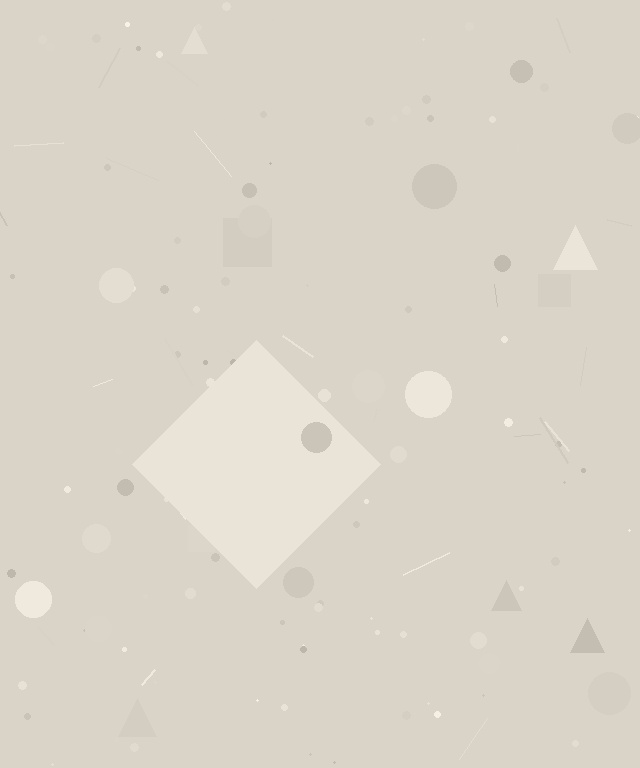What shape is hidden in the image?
A diamond is hidden in the image.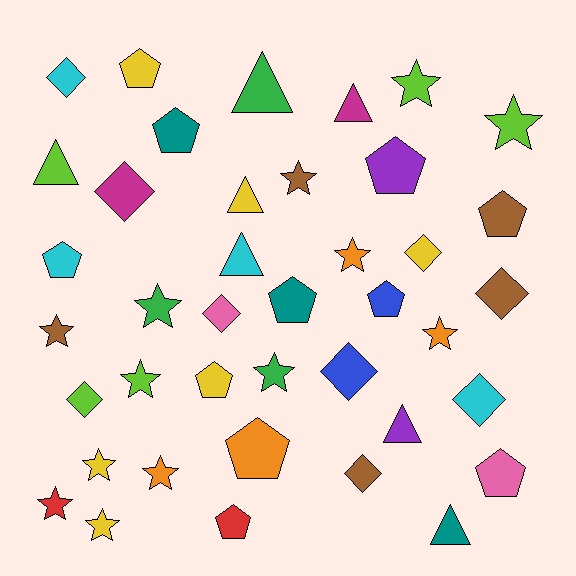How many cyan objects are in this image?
There are 4 cyan objects.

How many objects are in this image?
There are 40 objects.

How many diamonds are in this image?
There are 9 diamonds.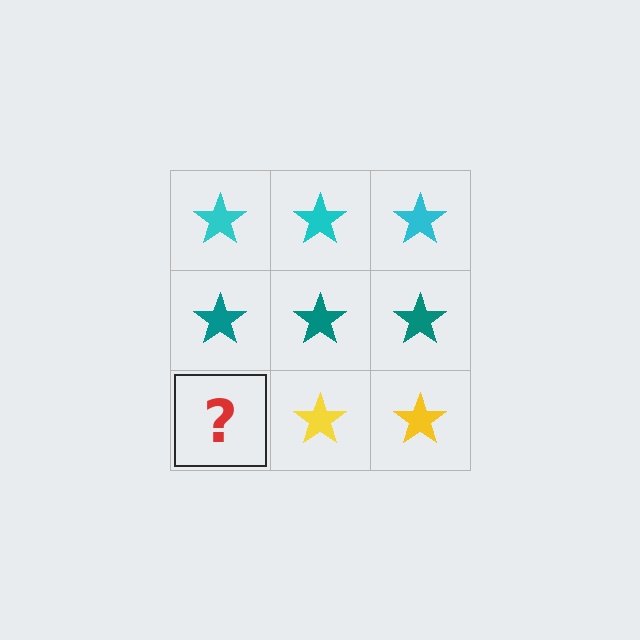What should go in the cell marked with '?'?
The missing cell should contain a yellow star.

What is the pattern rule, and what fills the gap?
The rule is that each row has a consistent color. The gap should be filled with a yellow star.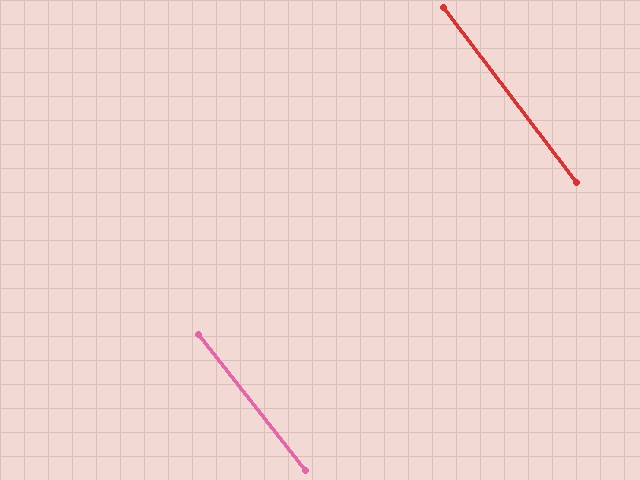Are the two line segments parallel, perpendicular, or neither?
Parallel — their directions differ by only 0.8°.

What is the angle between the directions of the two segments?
Approximately 1 degree.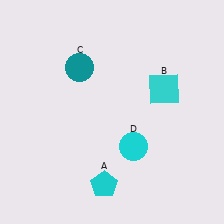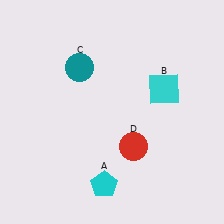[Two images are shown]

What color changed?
The circle (D) changed from cyan in Image 1 to red in Image 2.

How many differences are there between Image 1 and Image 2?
There is 1 difference between the two images.